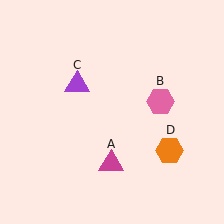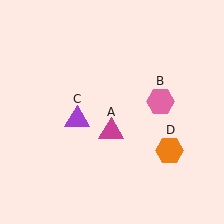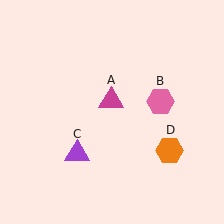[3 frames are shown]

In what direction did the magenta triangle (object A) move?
The magenta triangle (object A) moved up.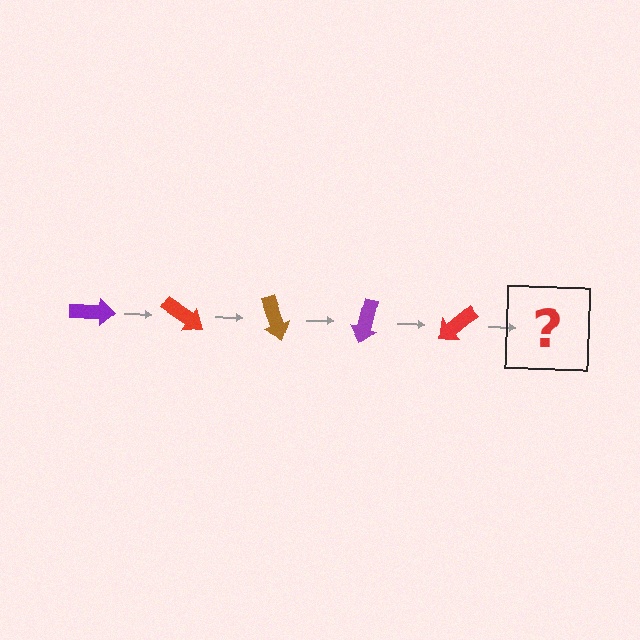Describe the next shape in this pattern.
It should be a brown arrow, rotated 175 degrees from the start.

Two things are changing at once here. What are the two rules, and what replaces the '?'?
The two rules are that it rotates 35 degrees each step and the color cycles through purple, red, and brown. The '?' should be a brown arrow, rotated 175 degrees from the start.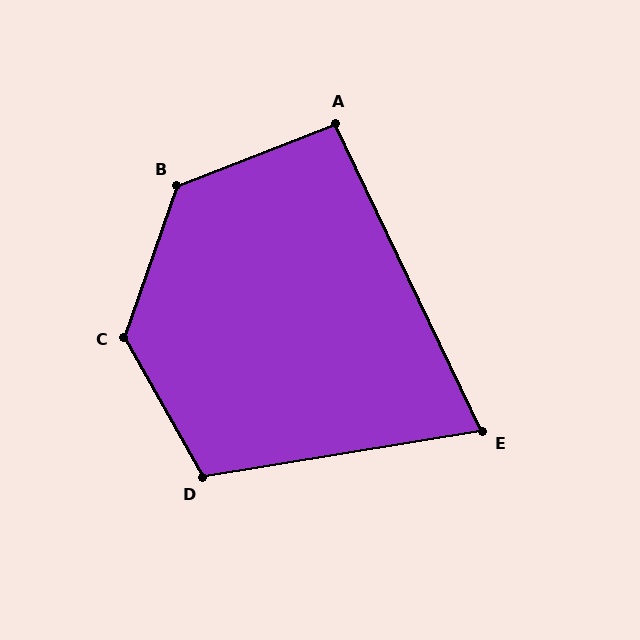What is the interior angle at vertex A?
Approximately 94 degrees (approximately right).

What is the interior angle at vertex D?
Approximately 110 degrees (obtuse).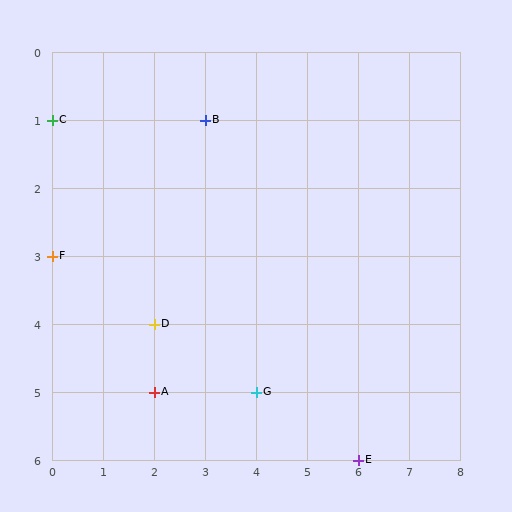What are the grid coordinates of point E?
Point E is at grid coordinates (6, 6).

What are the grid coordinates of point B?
Point B is at grid coordinates (3, 1).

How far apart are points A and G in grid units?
Points A and G are 2 columns apart.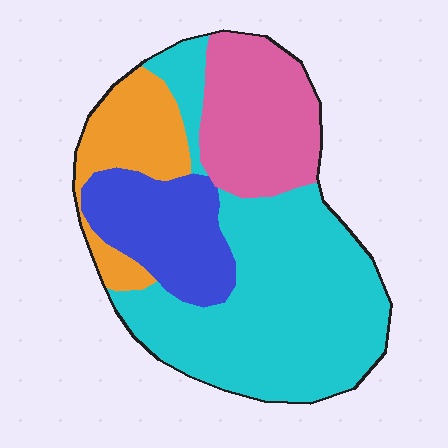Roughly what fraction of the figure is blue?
Blue covers about 15% of the figure.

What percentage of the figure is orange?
Orange covers about 15% of the figure.